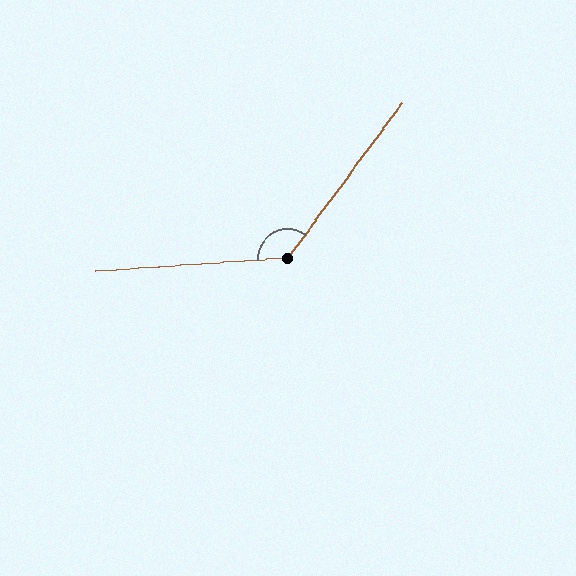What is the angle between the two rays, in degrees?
Approximately 131 degrees.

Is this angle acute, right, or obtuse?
It is obtuse.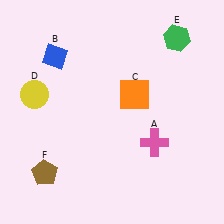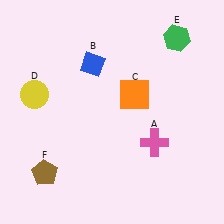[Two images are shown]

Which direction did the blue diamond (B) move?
The blue diamond (B) moved right.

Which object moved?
The blue diamond (B) moved right.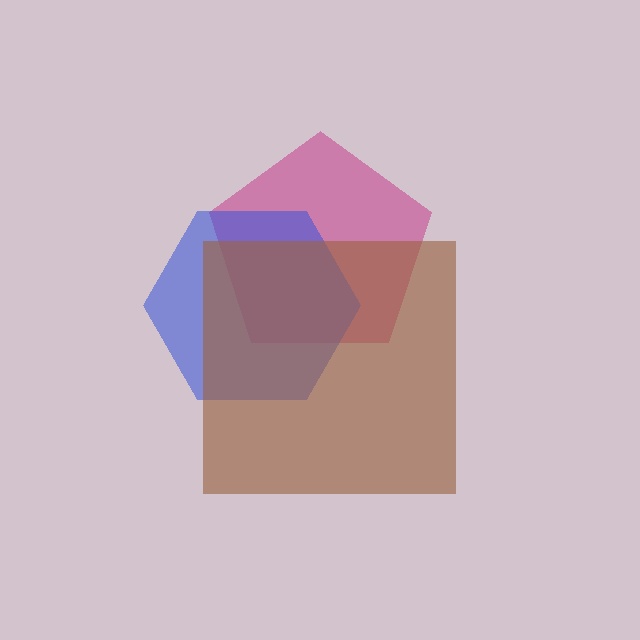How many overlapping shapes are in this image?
There are 3 overlapping shapes in the image.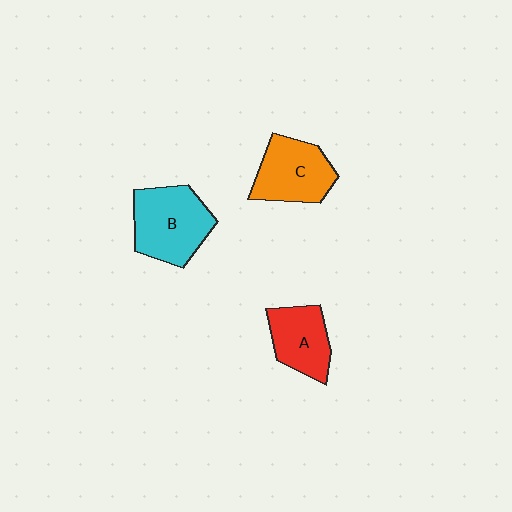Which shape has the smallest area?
Shape A (red).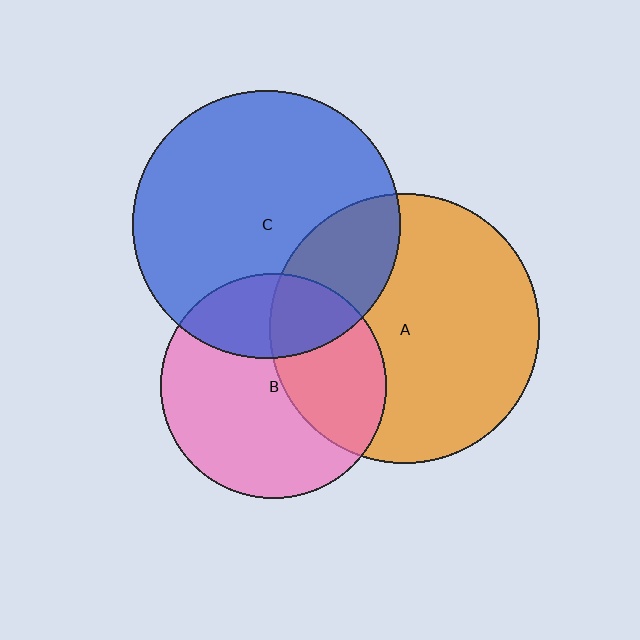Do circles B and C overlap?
Yes.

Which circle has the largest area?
Circle A (orange).